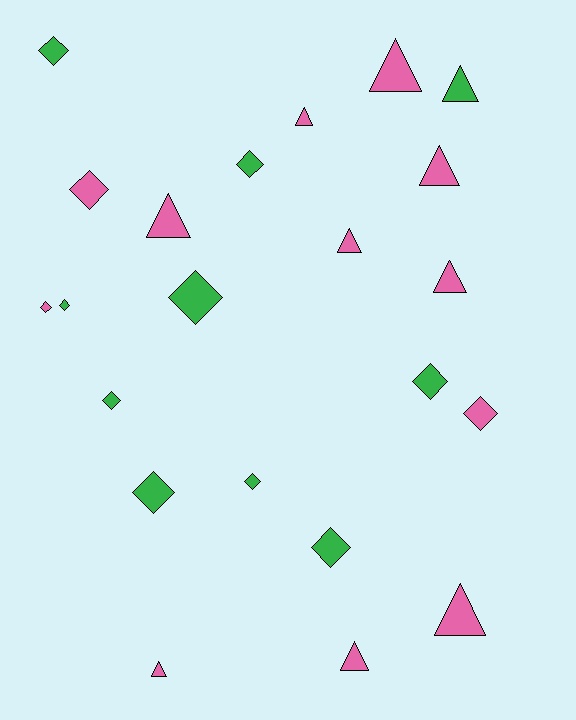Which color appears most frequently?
Pink, with 12 objects.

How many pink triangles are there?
There are 9 pink triangles.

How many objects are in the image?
There are 22 objects.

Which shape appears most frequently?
Diamond, with 12 objects.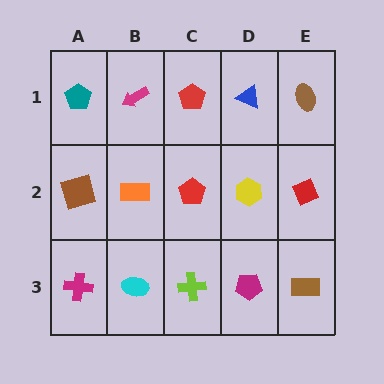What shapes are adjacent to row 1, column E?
A red diamond (row 2, column E), a blue triangle (row 1, column D).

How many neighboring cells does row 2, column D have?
4.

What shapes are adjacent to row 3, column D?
A yellow hexagon (row 2, column D), a lime cross (row 3, column C), a brown rectangle (row 3, column E).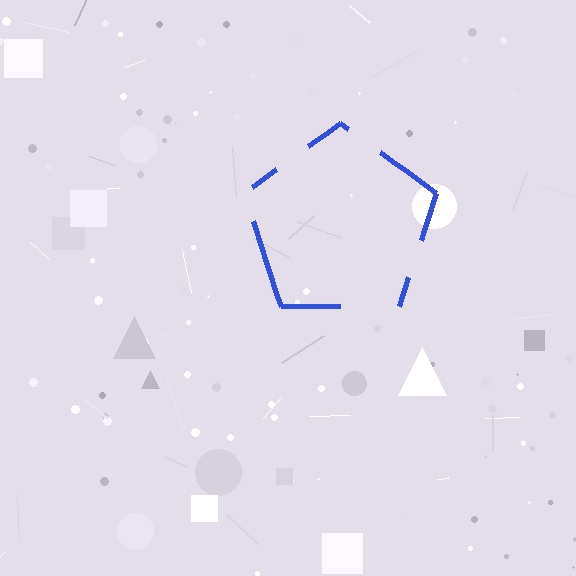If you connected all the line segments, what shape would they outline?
They would outline a pentagon.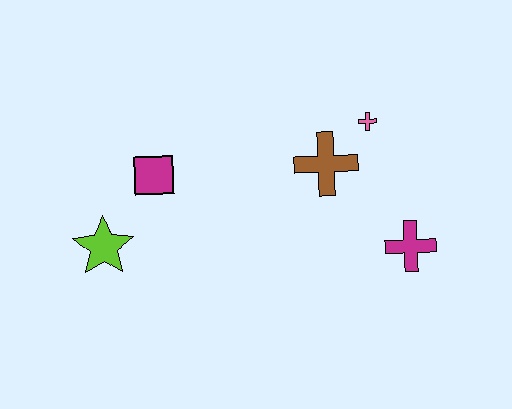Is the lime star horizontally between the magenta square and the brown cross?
No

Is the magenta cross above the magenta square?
No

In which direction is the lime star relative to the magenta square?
The lime star is below the magenta square.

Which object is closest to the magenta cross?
The brown cross is closest to the magenta cross.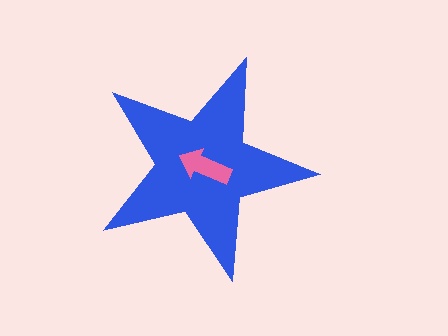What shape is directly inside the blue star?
The pink arrow.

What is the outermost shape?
The blue star.